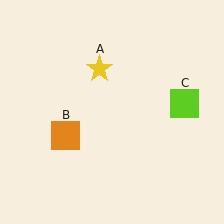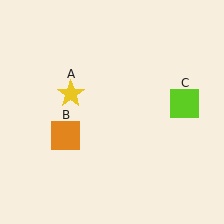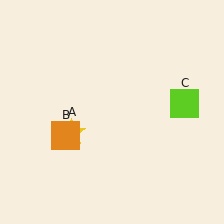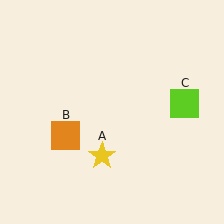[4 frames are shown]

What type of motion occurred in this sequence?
The yellow star (object A) rotated counterclockwise around the center of the scene.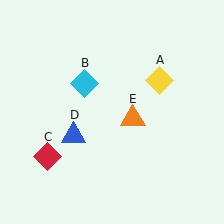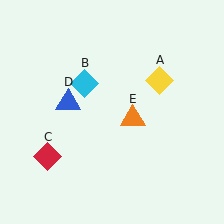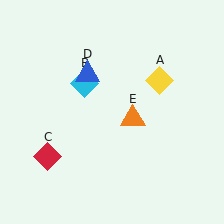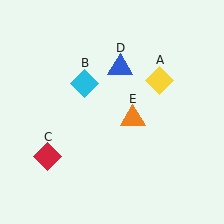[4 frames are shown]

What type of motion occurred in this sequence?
The blue triangle (object D) rotated clockwise around the center of the scene.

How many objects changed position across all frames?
1 object changed position: blue triangle (object D).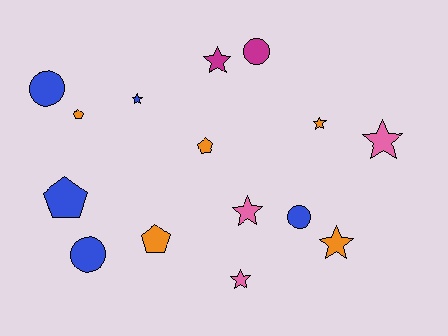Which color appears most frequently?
Orange, with 5 objects.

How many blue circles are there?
There are 3 blue circles.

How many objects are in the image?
There are 15 objects.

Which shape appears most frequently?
Star, with 7 objects.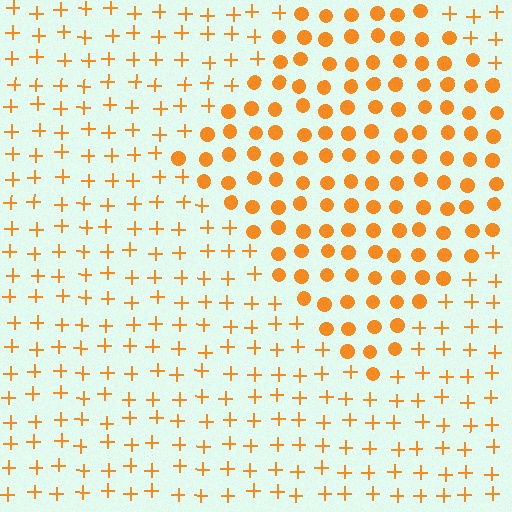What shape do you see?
I see a diamond.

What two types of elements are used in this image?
The image uses circles inside the diamond region and plus signs outside it.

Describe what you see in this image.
The image is filled with small orange elements arranged in a uniform grid. A diamond-shaped region contains circles, while the surrounding area contains plus signs. The boundary is defined purely by the change in element shape.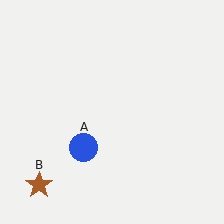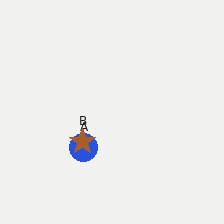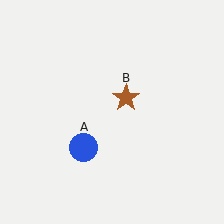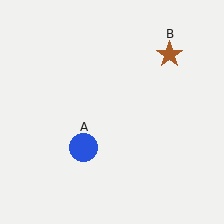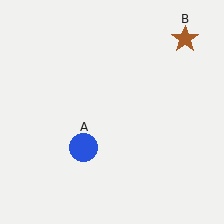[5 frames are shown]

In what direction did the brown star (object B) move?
The brown star (object B) moved up and to the right.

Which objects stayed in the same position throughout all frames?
Blue circle (object A) remained stationary.